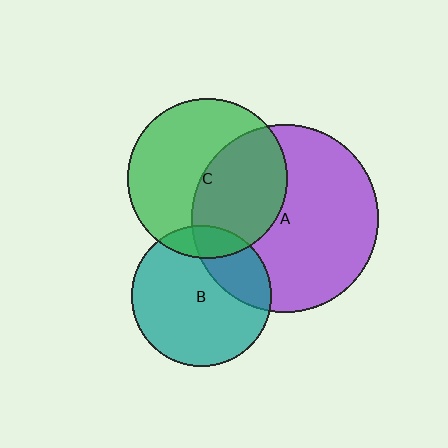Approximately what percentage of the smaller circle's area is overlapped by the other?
Approximately 15%.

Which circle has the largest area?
Circle A (purple).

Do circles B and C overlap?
Yes.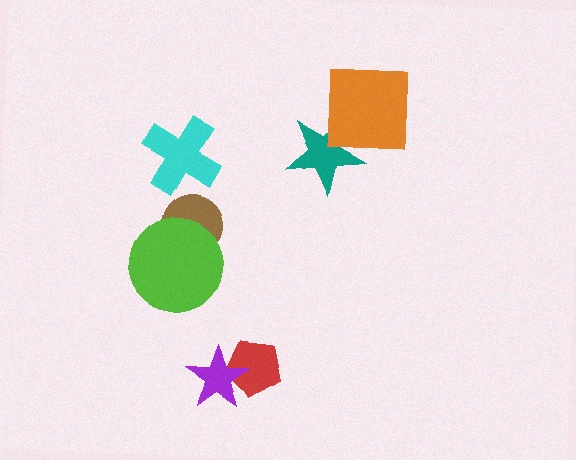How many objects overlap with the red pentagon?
1 object overlaps with the red pentagon.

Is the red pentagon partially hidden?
Yes, it is partially covered by another shape.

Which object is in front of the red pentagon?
The purple star is in front of the red pentagon.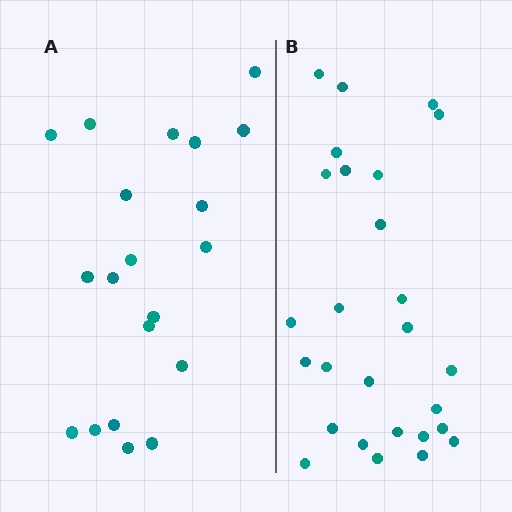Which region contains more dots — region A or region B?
Region B (the right region) has more dots.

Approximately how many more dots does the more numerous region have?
Region B has roughly 8 or so more dots than region A.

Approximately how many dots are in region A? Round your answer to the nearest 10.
About 20 dots.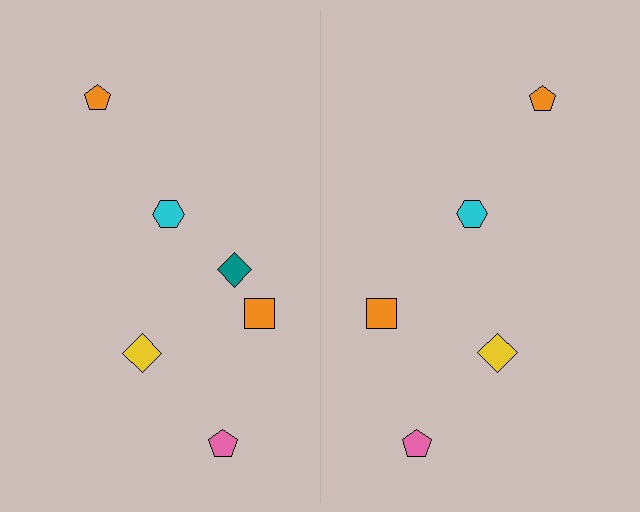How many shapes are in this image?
There are 11 shapes in this image.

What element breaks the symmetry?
A teal diamond is missing from the right side.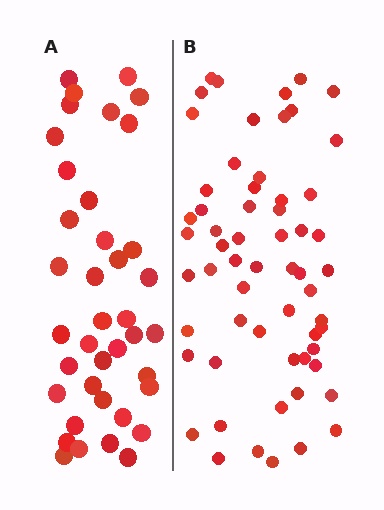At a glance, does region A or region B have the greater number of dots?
Region B (the right region) has more dots.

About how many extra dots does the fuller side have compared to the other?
Region B has approximately 20 more dots than region A.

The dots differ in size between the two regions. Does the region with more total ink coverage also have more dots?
No. Region A has more total ink coverage because its dots are larger, but region B actually contains more individual dots. Total area can be misleading — the number of items is what matters here.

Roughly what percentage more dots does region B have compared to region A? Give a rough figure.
About 55% more.